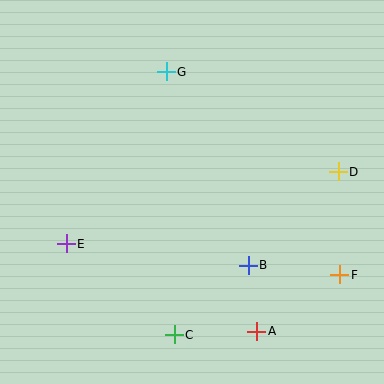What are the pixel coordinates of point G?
Point G is at (166, 72).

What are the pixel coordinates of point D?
Point D is at (338, 172).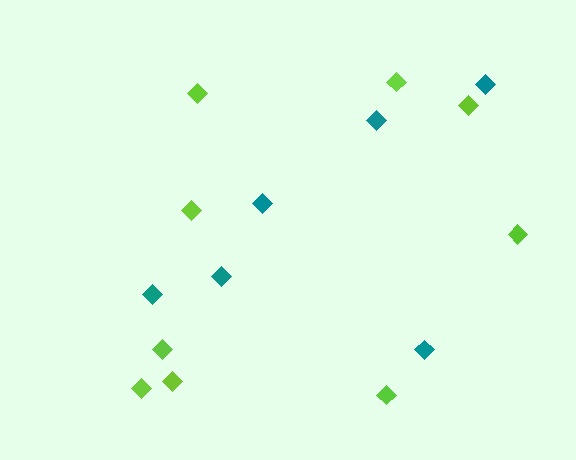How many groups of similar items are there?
There are 2 groups: one group of teal diamonds (6) and one group of lime diamonds (9).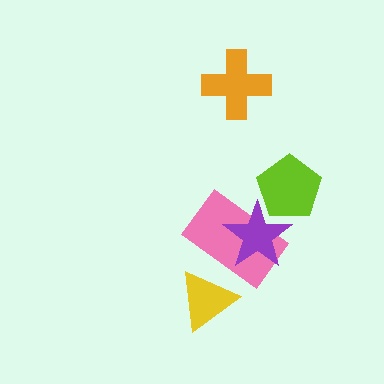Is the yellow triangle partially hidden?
No, no other shape covers it.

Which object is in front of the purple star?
The lime pentagon is in front of the purple star.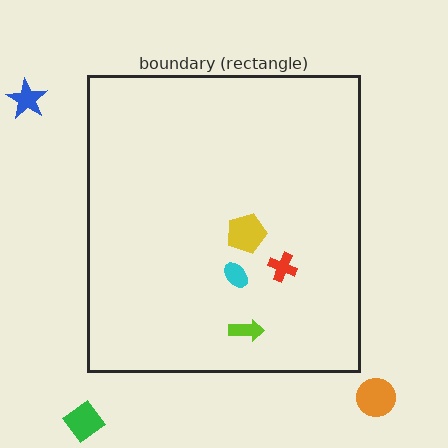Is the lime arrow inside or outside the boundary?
Inside.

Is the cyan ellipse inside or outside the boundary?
Inside.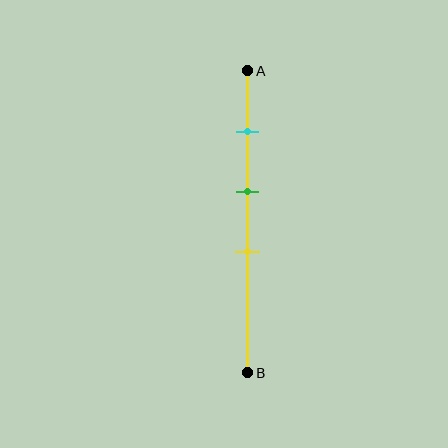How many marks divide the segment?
There are 3 marks dividing the segment.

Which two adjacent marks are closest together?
The green and yellow marks are the closest adjacent pair.